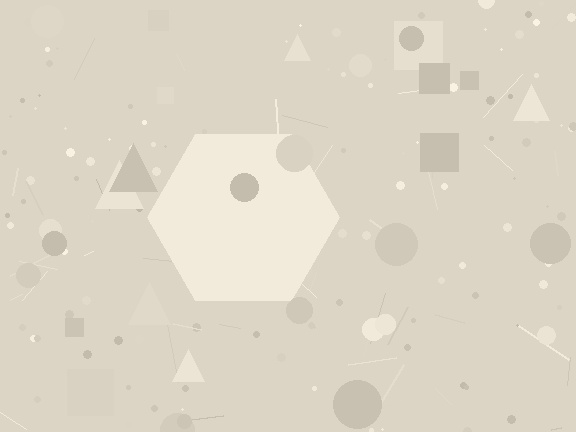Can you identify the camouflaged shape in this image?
The camouflaged shape is a hexagon.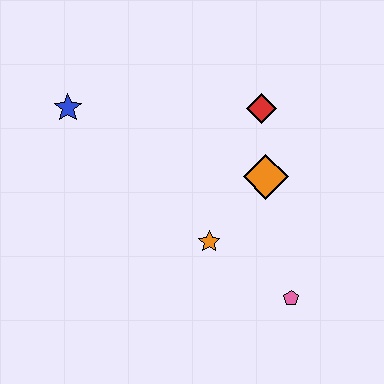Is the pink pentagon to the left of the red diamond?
No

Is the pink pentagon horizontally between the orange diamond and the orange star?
No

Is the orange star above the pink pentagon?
Yes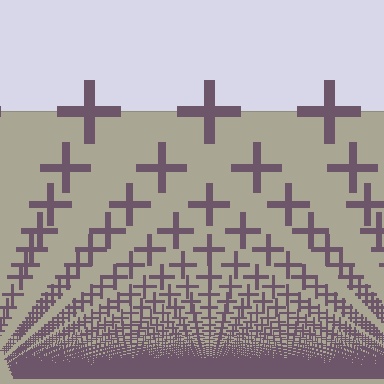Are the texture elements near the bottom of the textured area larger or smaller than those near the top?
Smaller. The gradient is inverted — elements near the bottom are smaller and denser.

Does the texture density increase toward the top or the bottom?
Density increases toward the bottom.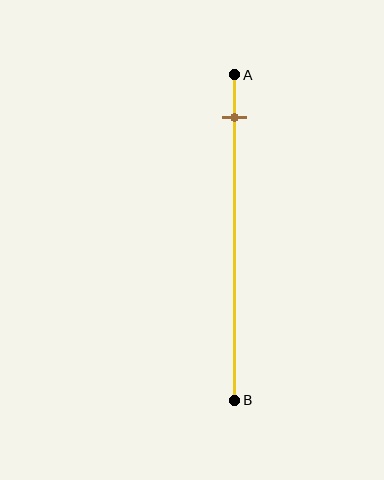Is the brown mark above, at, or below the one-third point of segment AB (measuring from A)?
The brown mark is above the one-third point of segment AB.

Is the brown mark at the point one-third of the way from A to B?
No, the mark is at about 15% from A, not at the 33% one-third point.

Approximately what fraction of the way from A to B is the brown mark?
The brown mark is approximately 15% of the way from A to B.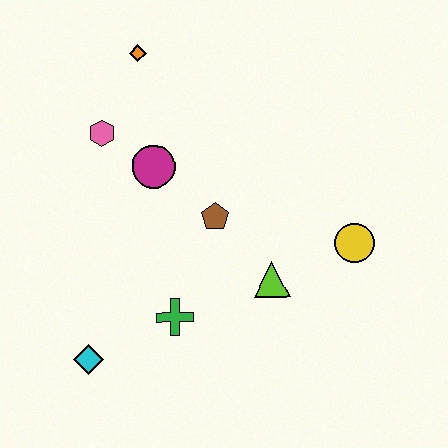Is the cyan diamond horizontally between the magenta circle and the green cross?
No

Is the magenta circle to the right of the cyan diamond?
Yes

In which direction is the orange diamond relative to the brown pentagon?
The orange diamond is above the brown pentagon.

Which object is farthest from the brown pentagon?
The cyan diamond is farthest from the brown pentagon.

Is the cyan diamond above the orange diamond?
No